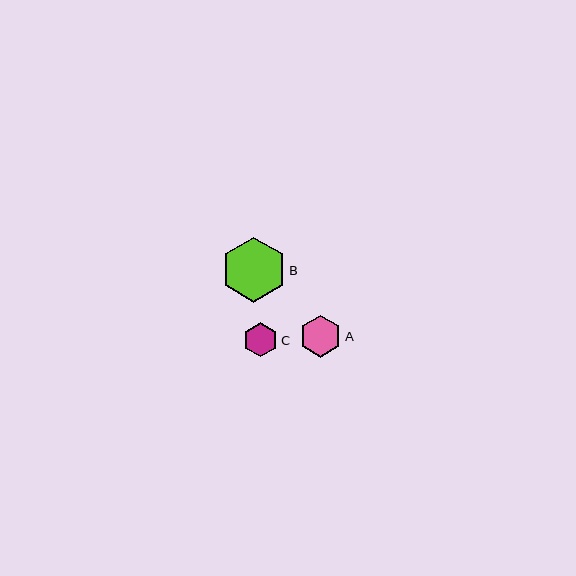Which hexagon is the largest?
Hexagon B is the largest with a size of approximately 65 pixels.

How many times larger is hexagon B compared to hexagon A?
Hexagon B is approximately 1.6 times the size of hexagon A.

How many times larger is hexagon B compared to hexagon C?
Hexagon B is approximately 1.9 times the size of hexagon C.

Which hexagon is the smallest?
Hexagon C is the smallest with a size of approximately 34 pixels.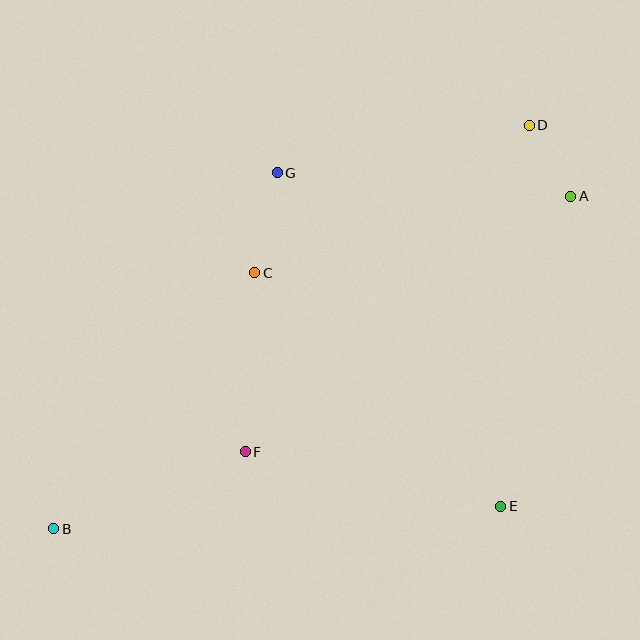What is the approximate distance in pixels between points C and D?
The distance between C and D is approximately 312 pixels.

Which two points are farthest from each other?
Points B and D are farthest from each other.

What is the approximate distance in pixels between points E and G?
The distance between E and G is approximately 402 pixels.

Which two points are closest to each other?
Points A and D are closest to each other.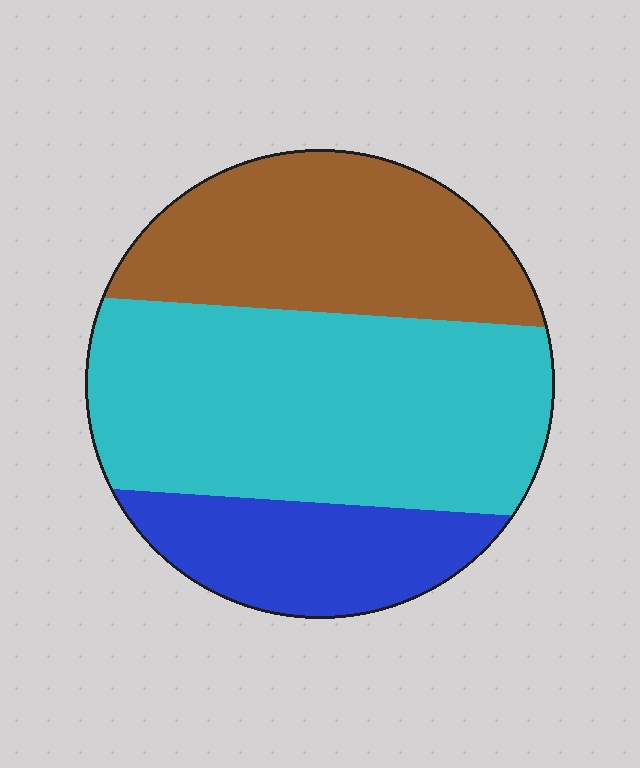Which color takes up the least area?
Blue, at roughly 20%.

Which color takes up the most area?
Cyan, at roughly 50%.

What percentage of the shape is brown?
Brown takes up about one third (1/3) of the shape.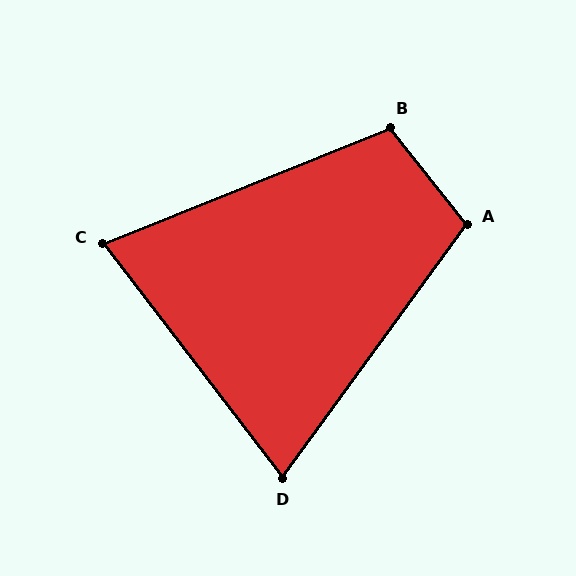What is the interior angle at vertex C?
Approximately 75 degrees (acute).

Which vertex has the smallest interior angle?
D, at approximately 73 degrees.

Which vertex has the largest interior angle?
B, at approximately 107 degrees.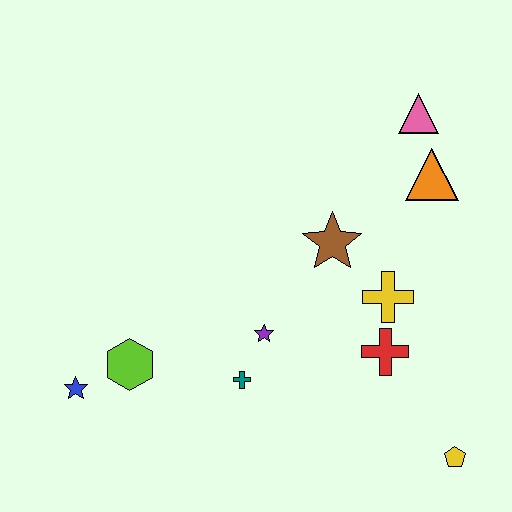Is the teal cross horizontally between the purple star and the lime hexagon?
Yes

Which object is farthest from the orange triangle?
The blue star is farthest from the orange triangle.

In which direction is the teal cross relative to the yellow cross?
The teal cross is to the left of the yellow cross.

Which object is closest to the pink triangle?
The orange triangle is closest to the pink triangle.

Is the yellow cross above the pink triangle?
No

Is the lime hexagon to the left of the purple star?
Yes